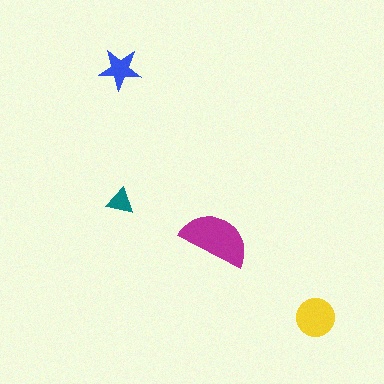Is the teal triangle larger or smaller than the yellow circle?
Smaller.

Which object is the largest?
The magenta semicircle.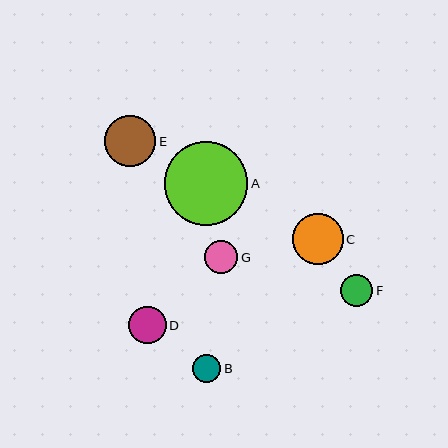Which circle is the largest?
Circle A is the largest with a size of approximately 84 pixels.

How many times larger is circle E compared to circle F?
Circle E is approximately 1.6 times the size of circle F.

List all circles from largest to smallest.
From largest to smallest: A, E, C, D, G, F, B.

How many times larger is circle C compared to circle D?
Circle C is approximately 1.3 times the size of circle D.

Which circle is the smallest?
Circle B is the smallest with a size of approximately 28 pixels.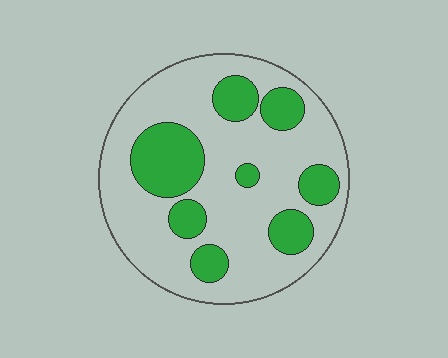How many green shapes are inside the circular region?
8.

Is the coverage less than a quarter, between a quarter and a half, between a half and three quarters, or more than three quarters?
Between a quarter and a half.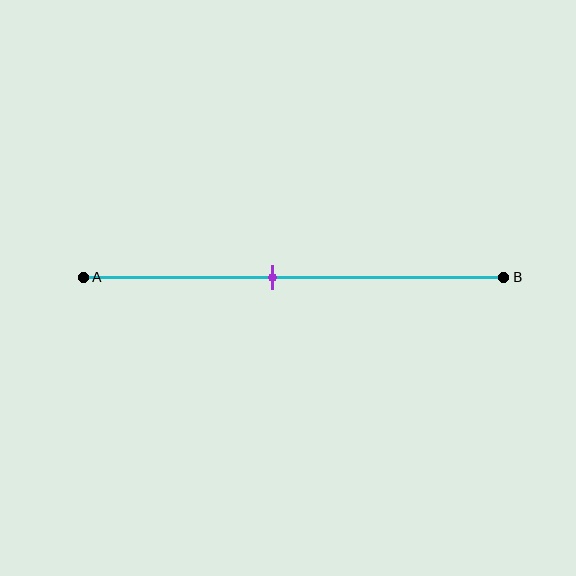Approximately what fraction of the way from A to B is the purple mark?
The purple mark is approximately 45% of the way from A to B.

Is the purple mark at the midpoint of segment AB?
No, the mark is at about 45% from A, not at the 50% midpoint.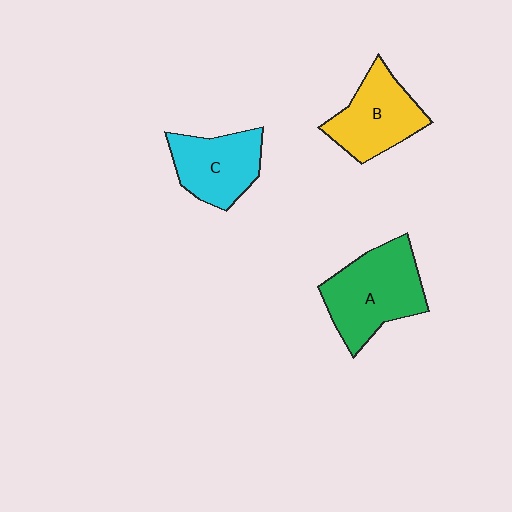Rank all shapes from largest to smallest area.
From largest to smallest: A (green), B (yellow), C (cyan).